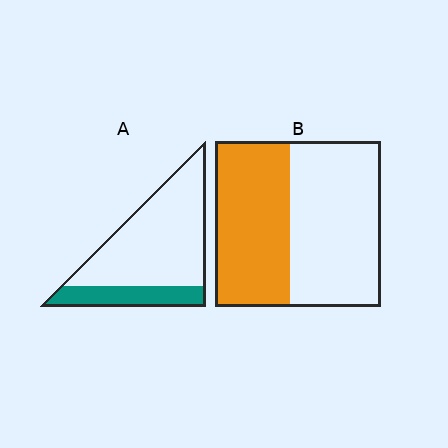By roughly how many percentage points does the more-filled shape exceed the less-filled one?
By roughly 20 percentage points (B over A).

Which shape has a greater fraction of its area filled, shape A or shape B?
Shape B.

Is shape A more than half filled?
No.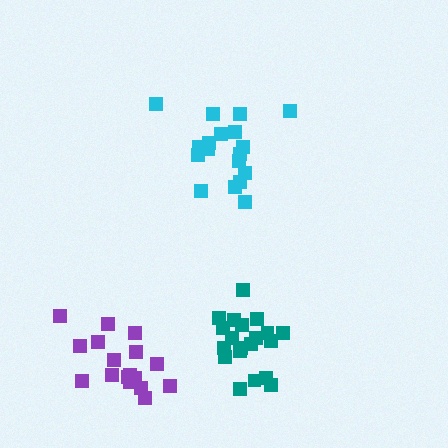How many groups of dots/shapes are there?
There are 3 groups.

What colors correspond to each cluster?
The clusters are colored: purple, teal, cyan.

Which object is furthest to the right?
The teal cluster is rightmost.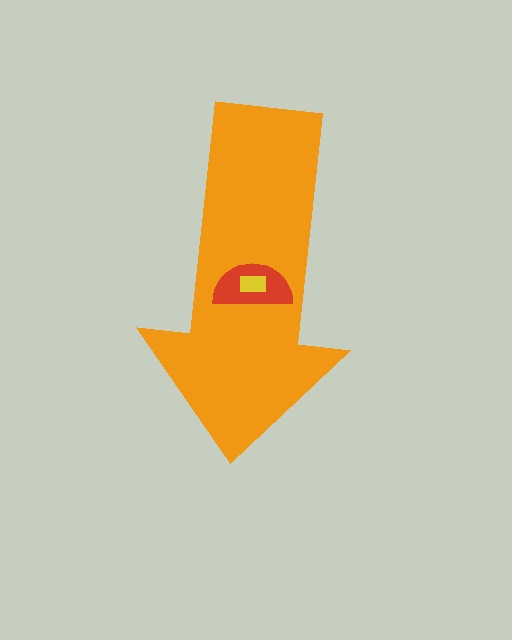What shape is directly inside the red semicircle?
The yellow rectangle.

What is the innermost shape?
The yellow rectangle.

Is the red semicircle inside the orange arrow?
Yes.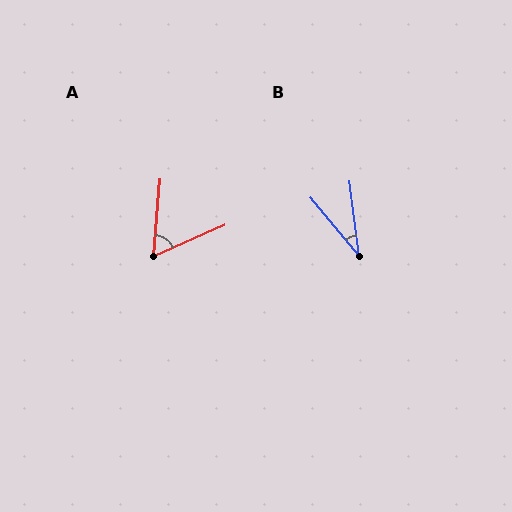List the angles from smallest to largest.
B (32°), A (61°).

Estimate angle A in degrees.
Approximately 61 degrees.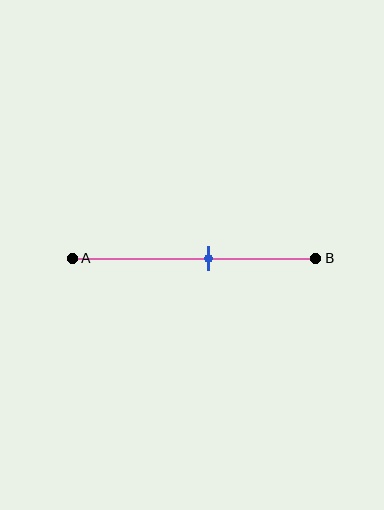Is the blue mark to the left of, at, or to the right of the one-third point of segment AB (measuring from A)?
The blue mark is to the right of the one-third point of segment AB.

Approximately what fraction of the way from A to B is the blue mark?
The blue mark is approximately 55% of the way from A to B.